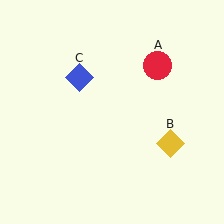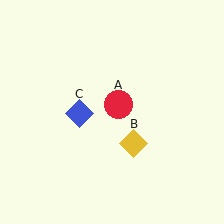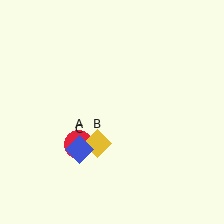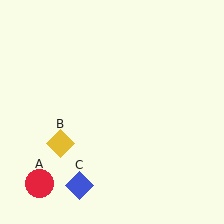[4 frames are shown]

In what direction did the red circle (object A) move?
The red circle (object A) moved down and to the left.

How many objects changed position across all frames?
3 objects changed position: red circle (object A), yellow diamond (object B), blue diamond (object C).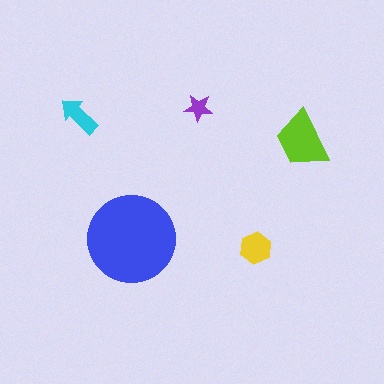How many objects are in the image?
There are 5 objects in the image.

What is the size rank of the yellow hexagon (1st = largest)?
3rd.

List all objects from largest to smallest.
The blue circle, the lime trapezoid, the yellow hexagon, the cyan arrow, the purple star.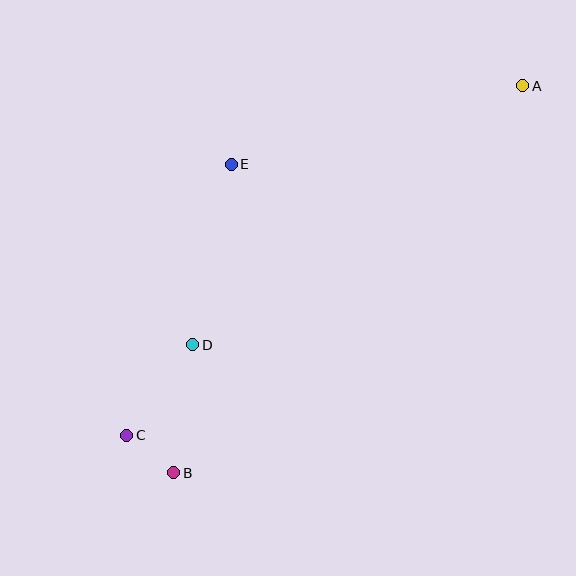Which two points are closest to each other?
Points B and C are closest to each other.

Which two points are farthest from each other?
Points A and C are farthest from each other.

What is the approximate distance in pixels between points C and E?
The distance between C and E is approximately 291 pixels.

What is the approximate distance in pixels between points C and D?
The distance between C and D is approximately 112 pixels.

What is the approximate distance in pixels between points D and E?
The distance between D and E is approximately 184 pixels.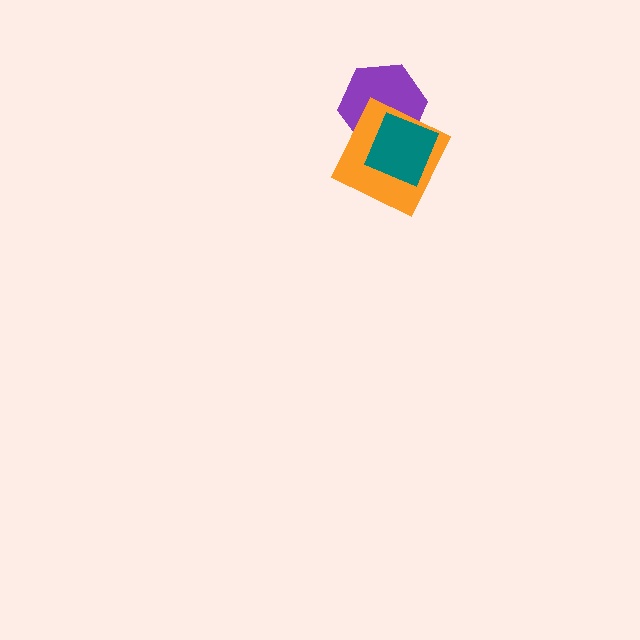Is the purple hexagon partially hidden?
Yes, it is partially covered by another shape.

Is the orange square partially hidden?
Yes, it is partially covered by another shape.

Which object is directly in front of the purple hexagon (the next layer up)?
The orange square is directly in front of the purple hexagon.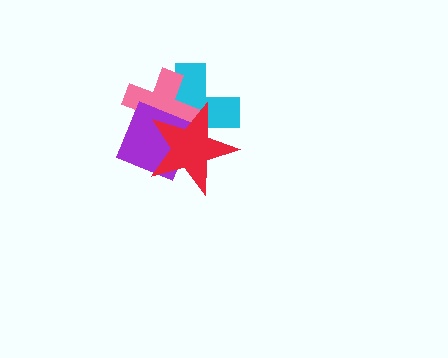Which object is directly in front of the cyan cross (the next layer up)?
The pink cross is directly in front of the cyan cross.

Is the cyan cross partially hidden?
Yes, it is partially covered by another shape.